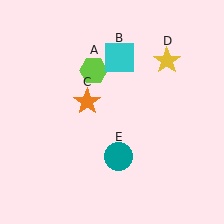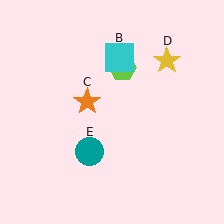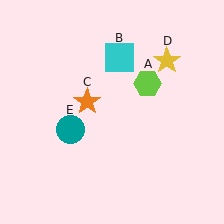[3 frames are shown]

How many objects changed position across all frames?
2 objects changed position: lime hexagon (object A), teal circle (object E).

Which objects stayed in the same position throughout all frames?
Cyan square (object B) and orange star (object C) and yellow star (object D) remained stationary.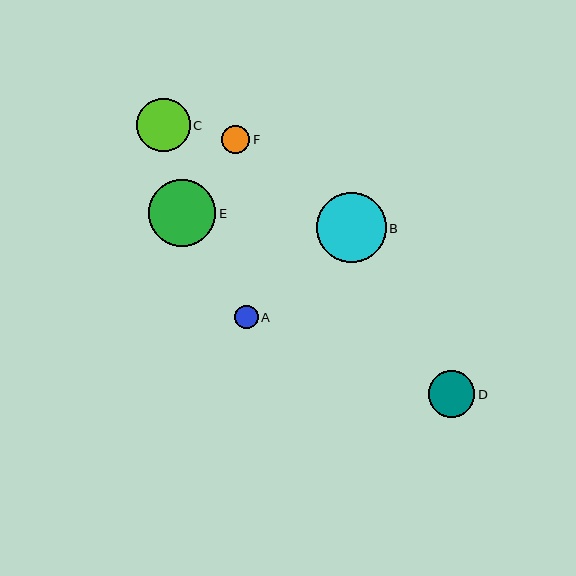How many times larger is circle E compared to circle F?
Circle E is approximately 2.4 times the size of circle F.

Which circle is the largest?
Circle B is the largest with a size of approximately 70 pixels.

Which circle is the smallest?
Circle A is the smallest with a size of approximately 23 pixels.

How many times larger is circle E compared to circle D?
Circle E is approximately 1.4 times the size of circle D.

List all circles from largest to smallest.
From largest to smallest: B, E, C, D, F, A.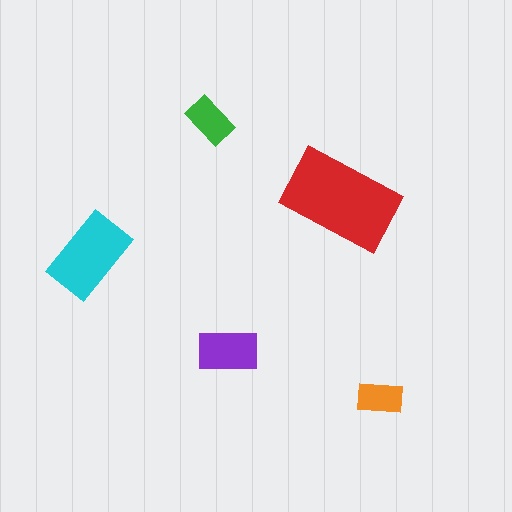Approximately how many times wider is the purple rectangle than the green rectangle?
About 1.5 times wider.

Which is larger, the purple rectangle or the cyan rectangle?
The cyan one.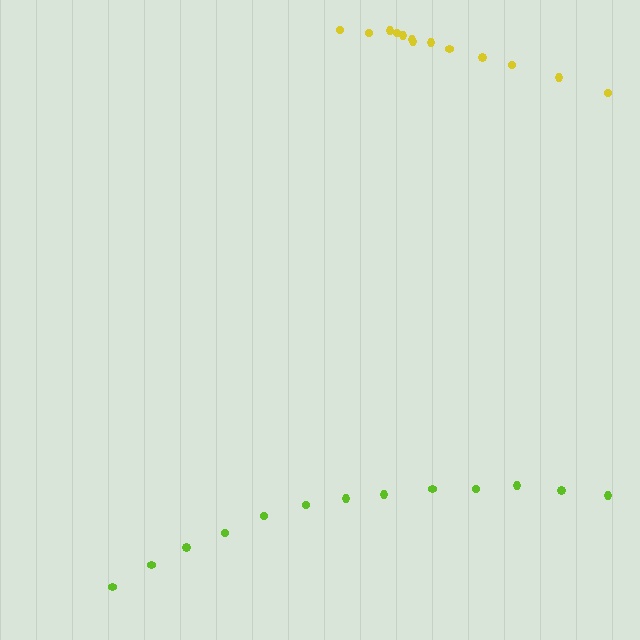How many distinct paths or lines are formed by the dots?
There are 2 distinct paths.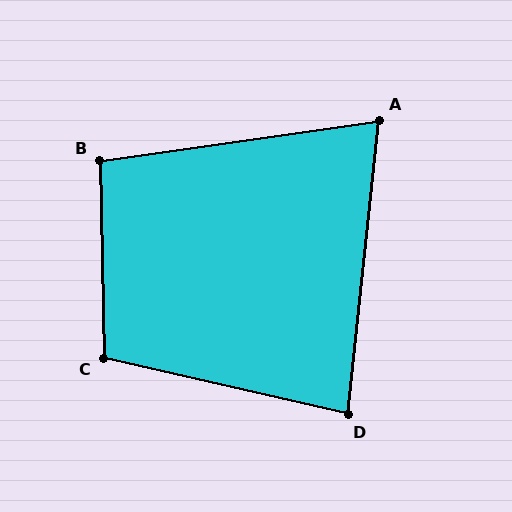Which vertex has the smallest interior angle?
A, at approximately 76 degrees.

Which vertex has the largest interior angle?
C, at approximately 104 degrees.